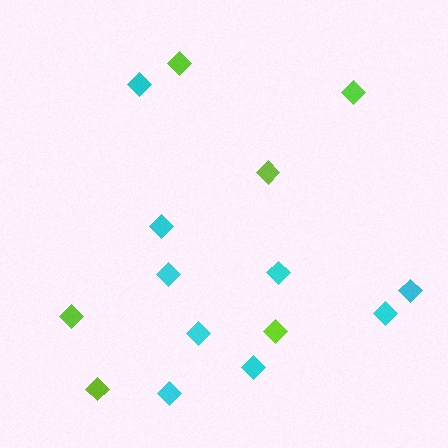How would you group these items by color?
There are 2 groups: one group of lime diamonds (6) and one group of cyan diamonds (9).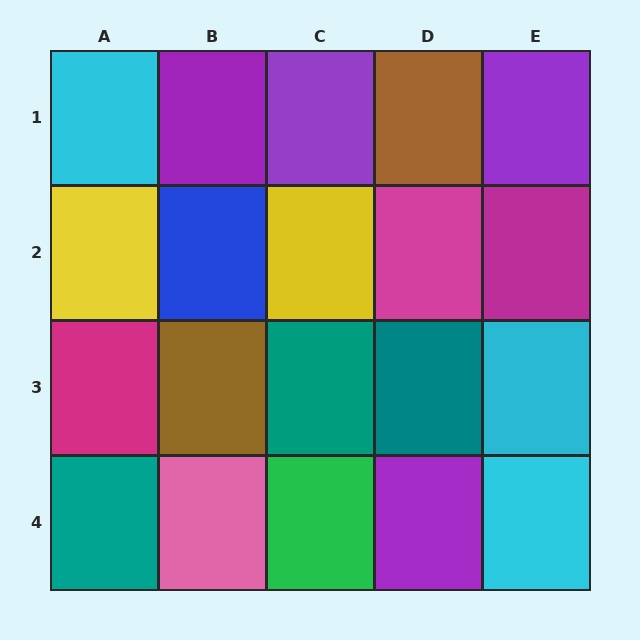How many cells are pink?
1 cell is pink.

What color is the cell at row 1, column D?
Brown.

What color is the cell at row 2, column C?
Yellow.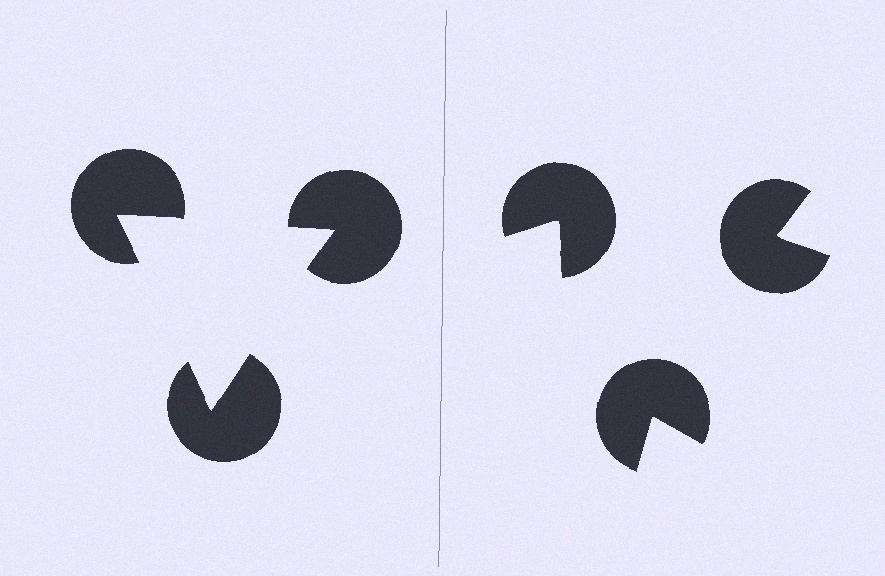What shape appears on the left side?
An illusory triangle.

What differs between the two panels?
The pac-man discs are positioned identically on both sides; only the wedge orientations differ. On the left they align to a triangle; on the right they are misaligned.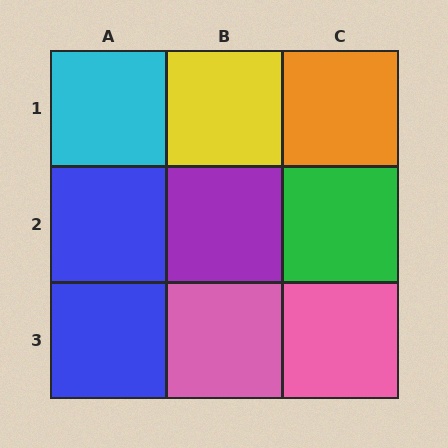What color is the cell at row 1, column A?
Cyan.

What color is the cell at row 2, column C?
Green.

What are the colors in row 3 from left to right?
Blue, pink, pink.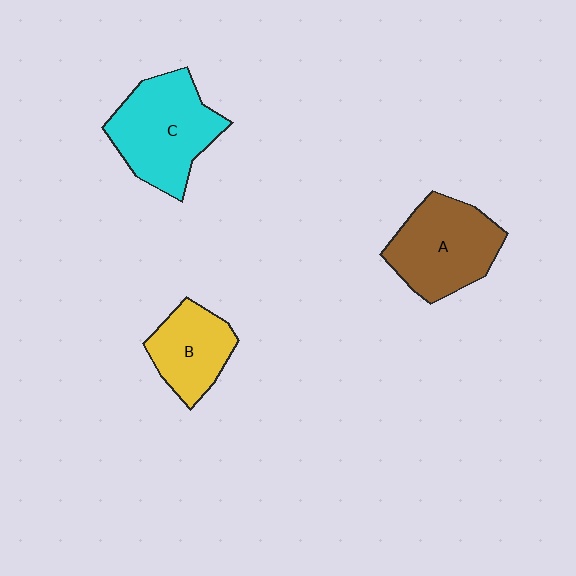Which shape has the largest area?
Shape C (cyan).